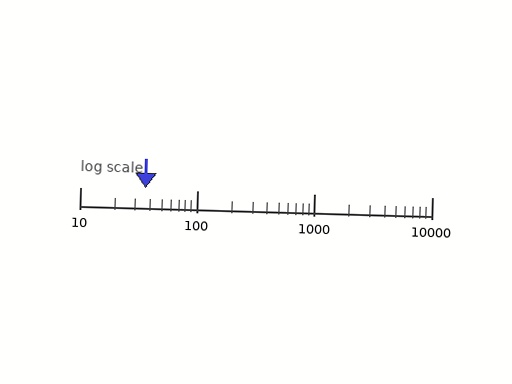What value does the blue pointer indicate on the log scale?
The pointer indicates approximately 36.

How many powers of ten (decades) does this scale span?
The scale spans 3 decades, from 10 to 10000.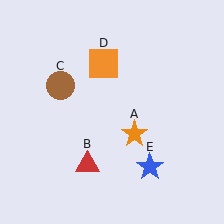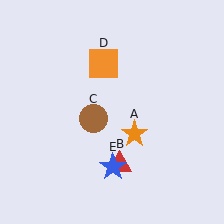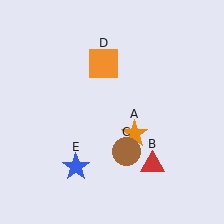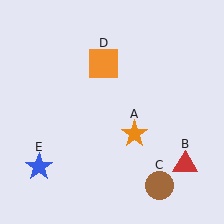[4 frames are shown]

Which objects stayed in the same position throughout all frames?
Orange star (object A) and orange square (object D) remained stationary.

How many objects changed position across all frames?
3 objects changed position: red triangle (object B), brown circle (object C), blue star (object E).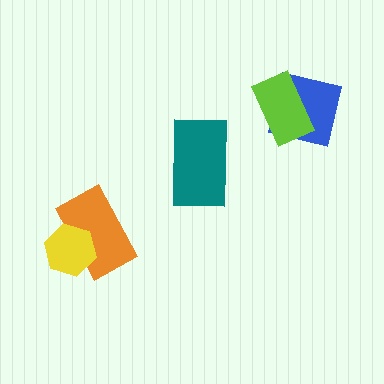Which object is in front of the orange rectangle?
The yellow hexagon is in front of the orange rectangle.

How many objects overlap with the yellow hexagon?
1 object overlaps with the yellow hexagon.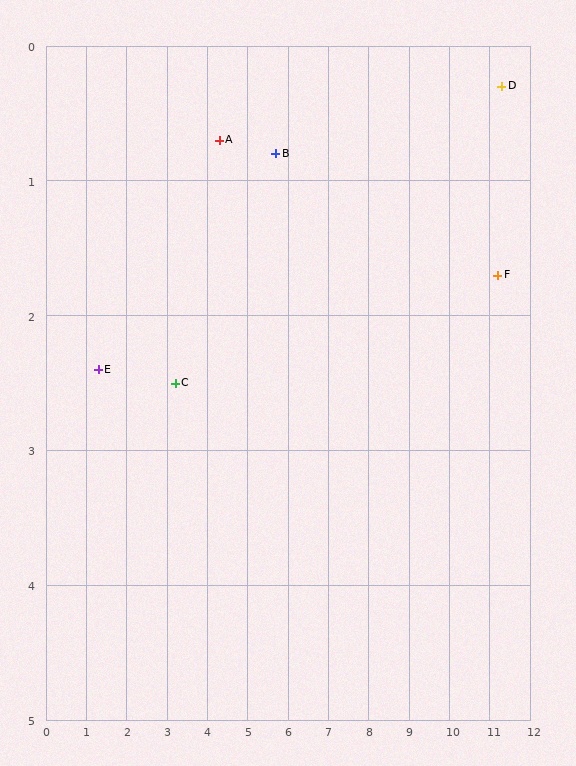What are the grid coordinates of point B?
Point B is at approximately (5.7, 0.8).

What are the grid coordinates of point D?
Point D is at approximately (11.3, 0.3).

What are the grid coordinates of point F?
Point F is at approximately (11.2, 1.7).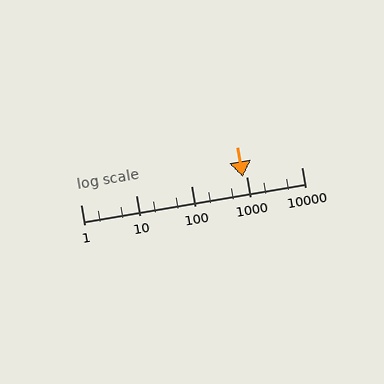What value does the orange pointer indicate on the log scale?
The pointer indicates approximately 880.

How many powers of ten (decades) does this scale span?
The scale spans 4 decades, from 1 to 10000.